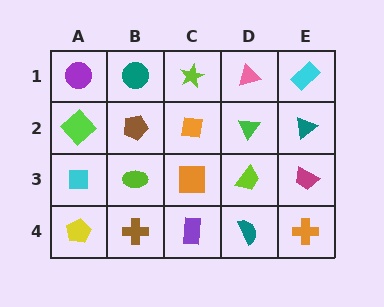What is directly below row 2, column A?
A cyan square.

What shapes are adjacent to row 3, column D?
A green triangle (row 2, column D), a teal semicircle (row 4, column D), an orange square (row 3, column C), a magenta trapezoid (row 3, column E).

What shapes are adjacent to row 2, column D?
A pink triangle (row 1, column D), a lime trapezoid (row 3, column D), an orange square (row 2, column C), a teal triangle (row 2, column E).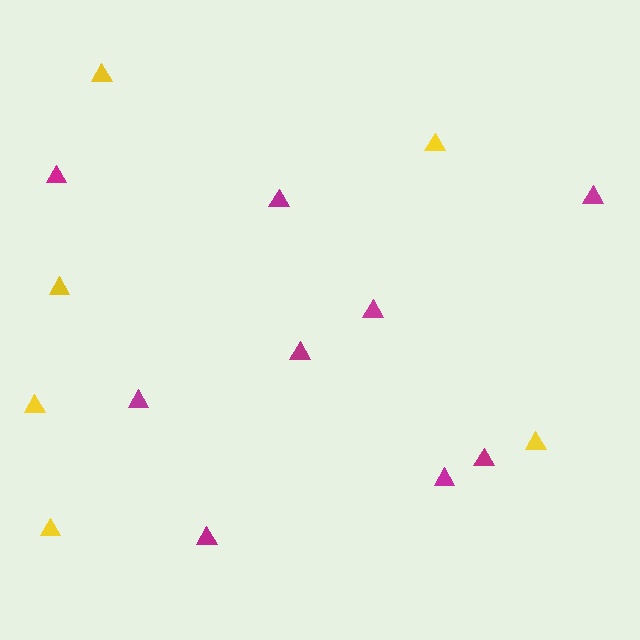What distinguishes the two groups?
There are 2 groups: one group of yellow triangles (6) and one group of magenta triangles (9).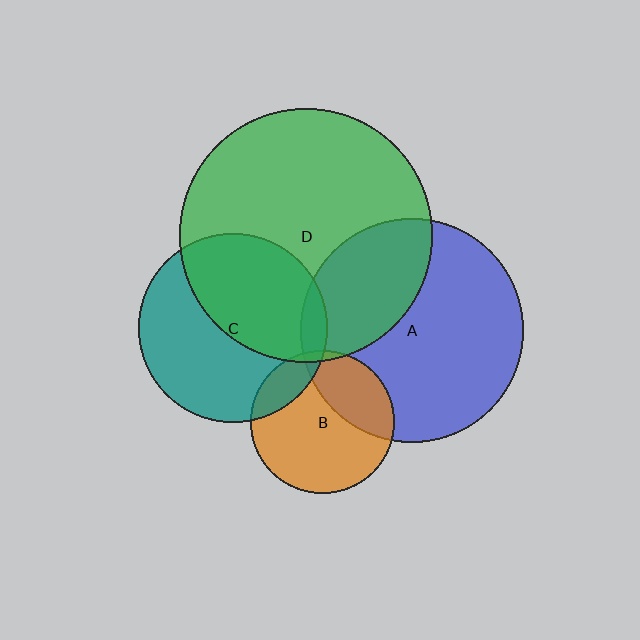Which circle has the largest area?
Circle D (green).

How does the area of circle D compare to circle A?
Approximately 1.3 times.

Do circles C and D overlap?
Yes.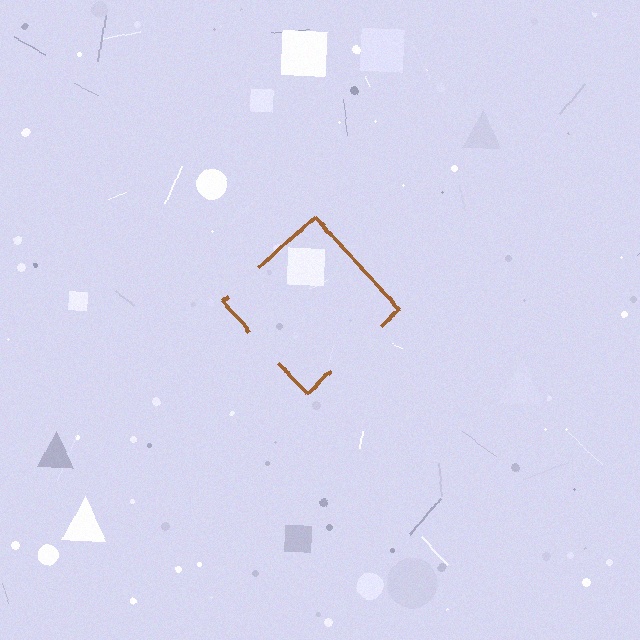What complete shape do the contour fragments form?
The contour fragments form a diamond.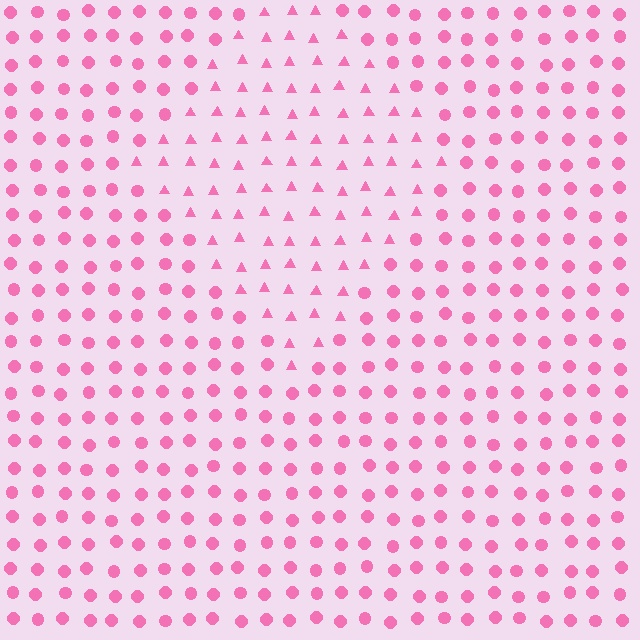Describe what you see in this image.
The image is filled with small pink elements arranged in a uniform grid. A diamond-shaped region contains triangles, while the surrounding area contains circles. The boundary is defined purely by the change in element shape.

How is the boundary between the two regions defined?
The boundary is defined by a change in element shape: triangles inside vs. circles outside. All elements share the same color and spacing.